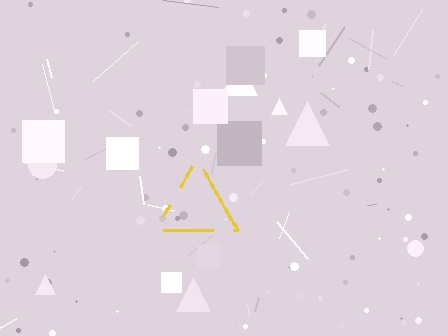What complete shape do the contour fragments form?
The contour fragments form a triangle.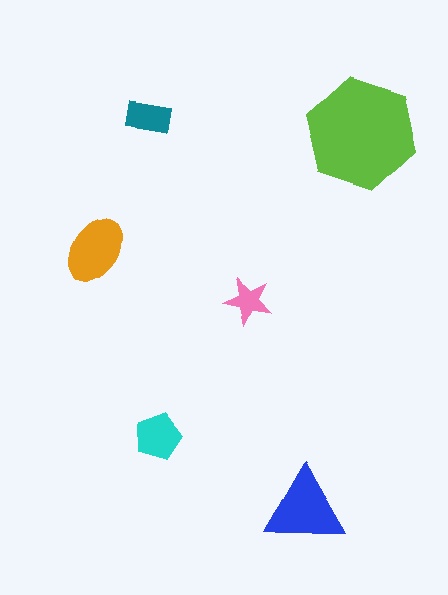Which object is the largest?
The lime hexagon.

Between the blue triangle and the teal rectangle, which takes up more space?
The blue triangle.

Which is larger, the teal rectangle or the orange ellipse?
The orange ellipse.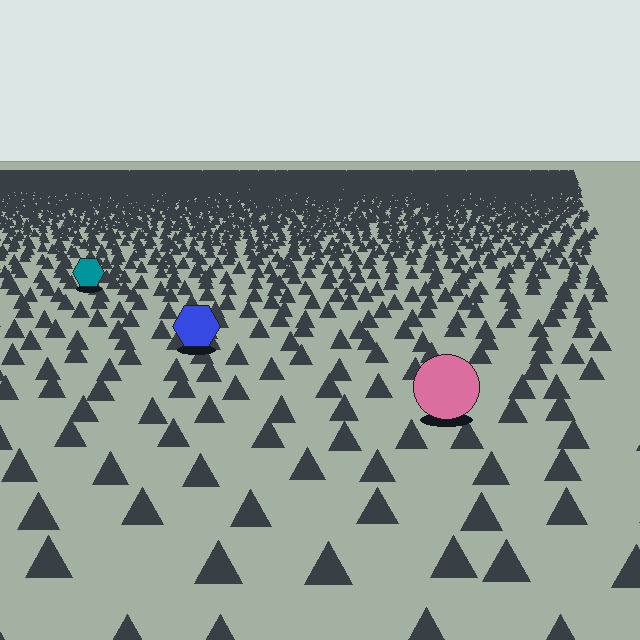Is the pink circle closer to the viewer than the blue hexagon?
Yes. The pink circle is closer — you can tell from the texture gradient: the ground texture is coarser near it.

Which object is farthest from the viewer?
The teal hexagon is farthest from the viewer. It appears smaller and the ground texture around it is denser.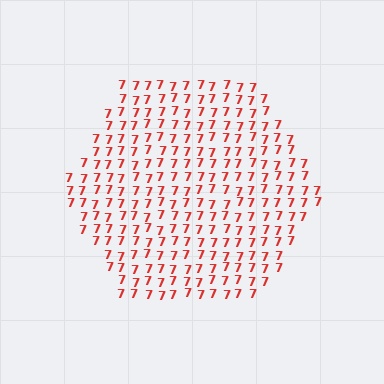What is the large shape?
The large shape is a hexagon.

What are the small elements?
The small elements are digit 7's.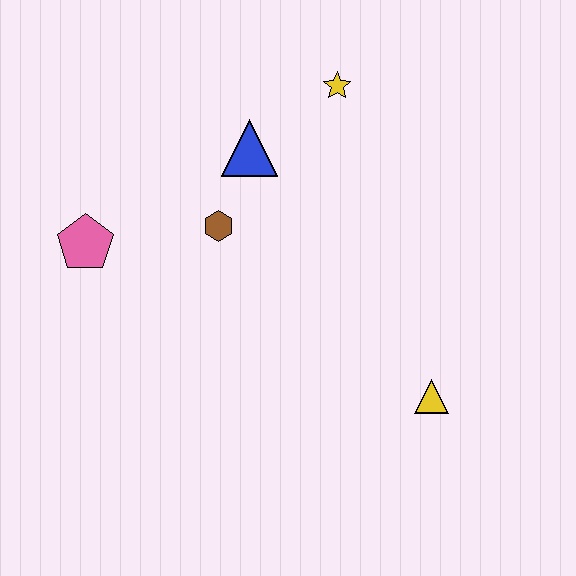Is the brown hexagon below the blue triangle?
Yes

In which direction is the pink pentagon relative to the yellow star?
The pink pentagon is to the left of the yellow star.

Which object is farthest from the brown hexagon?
The yellow triangle is farthest from the brown hexagon.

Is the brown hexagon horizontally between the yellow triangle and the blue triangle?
No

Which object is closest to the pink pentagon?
The brown hexagon is closest to the pink pentagon.